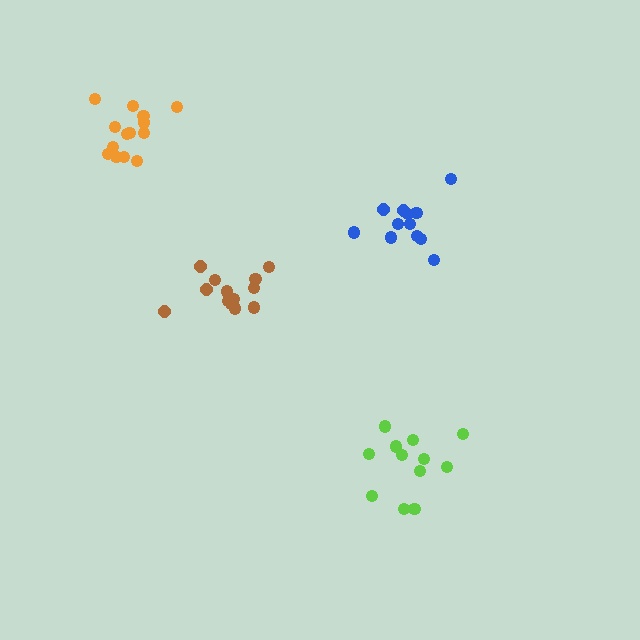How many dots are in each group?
Group 1: 13 dots, Group 2: 12 dots, Group 3: 12 dots, Group 4: 14 dots (51 total).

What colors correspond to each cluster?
The clusters are colored: brown, blue, lime, orange.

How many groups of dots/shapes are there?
There are 4 groups.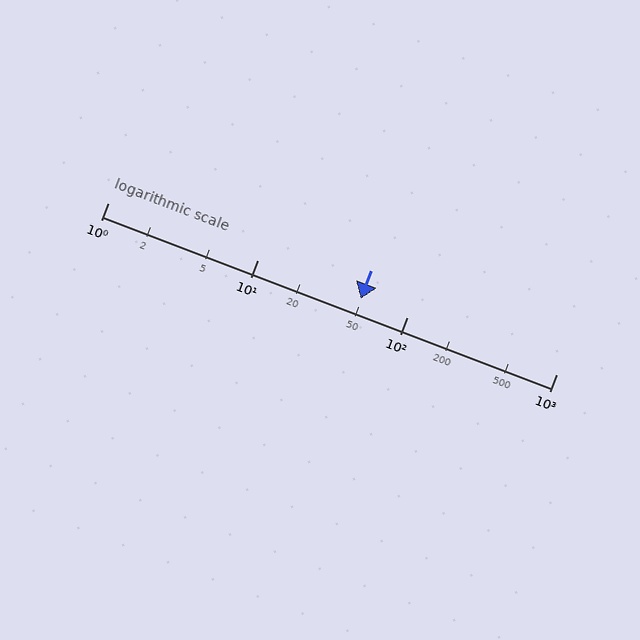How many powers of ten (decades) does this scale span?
The scale spans 3 decades, from 1 to 1000.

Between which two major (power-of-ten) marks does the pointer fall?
The pointer is between 10 and 100.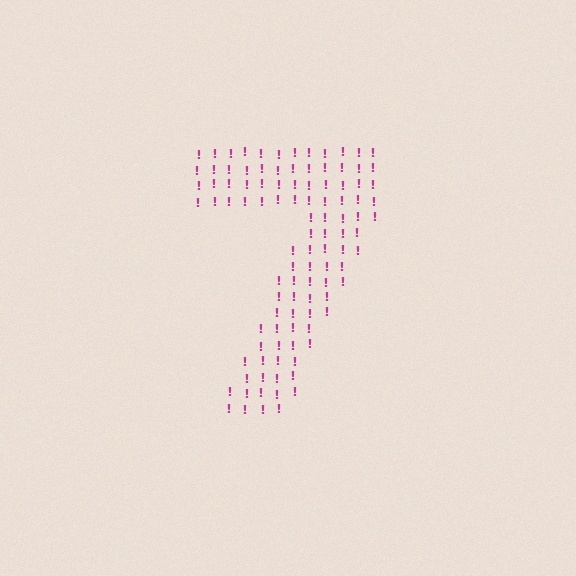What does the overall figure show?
The overall figure shows the digit 7.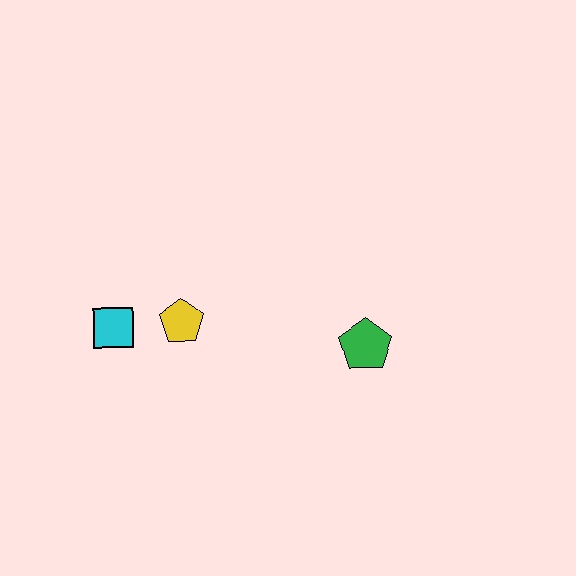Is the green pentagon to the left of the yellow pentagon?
No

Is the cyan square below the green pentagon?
No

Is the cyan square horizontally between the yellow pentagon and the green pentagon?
No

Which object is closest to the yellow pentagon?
The cyan square is closest to the yellow pentagon.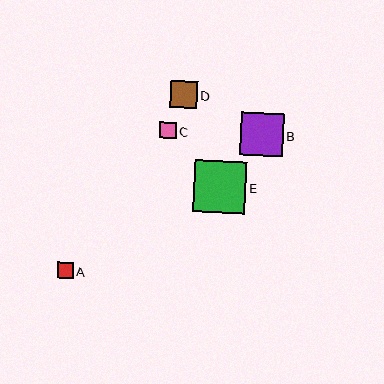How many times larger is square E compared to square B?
Square E is approximately 1.2 times the size of square B.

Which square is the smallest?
Square A is the smallest with a size of approximately 16 pixels.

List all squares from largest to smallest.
From largest to smallest: E, B, D, C, A.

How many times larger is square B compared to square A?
Square B is approximately 2.7 times the size of square A.